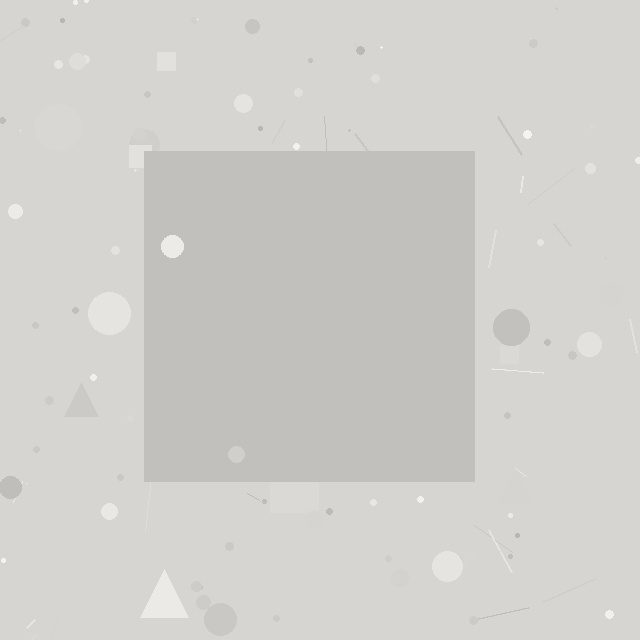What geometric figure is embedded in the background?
A square is embedded in the background.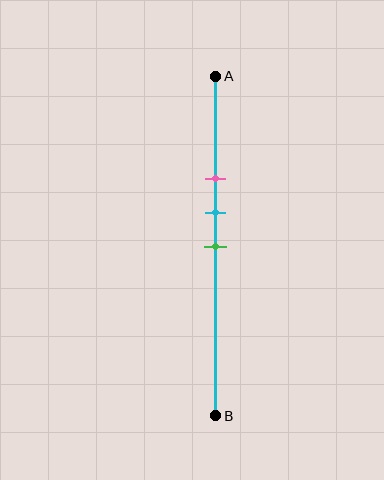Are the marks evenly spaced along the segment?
Yes, the marks are approximately evenly spaced.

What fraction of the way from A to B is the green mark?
The green mark is approximately 50% (0.5) of the way from A to B.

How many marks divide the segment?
There are 3 marks dividing the segment.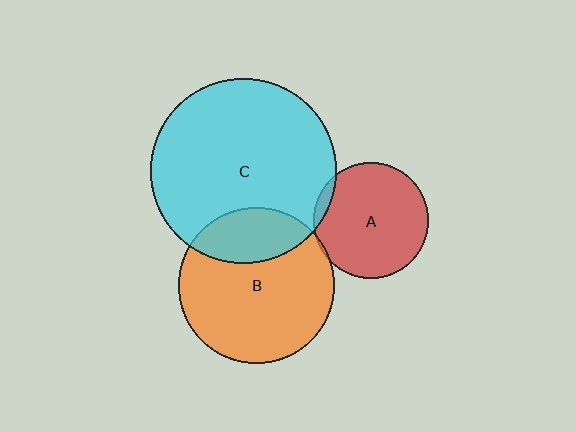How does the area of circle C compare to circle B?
Approximately 1.4 times.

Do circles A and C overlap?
Yes.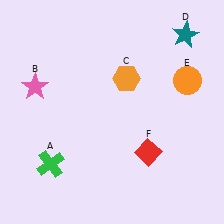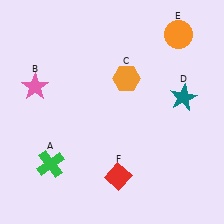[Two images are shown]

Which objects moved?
The objects that moved are: the teal star (D), the orange circle (E), the red diamond (F).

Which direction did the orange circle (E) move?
The orange circle (E) moved up.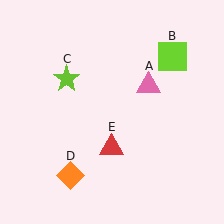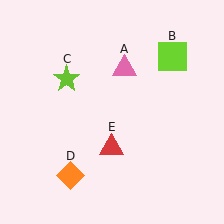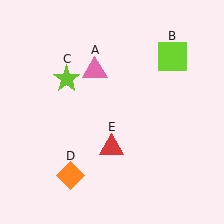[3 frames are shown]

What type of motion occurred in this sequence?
The pink triangle (object A) rotated counterclockwise around the center of the scene.